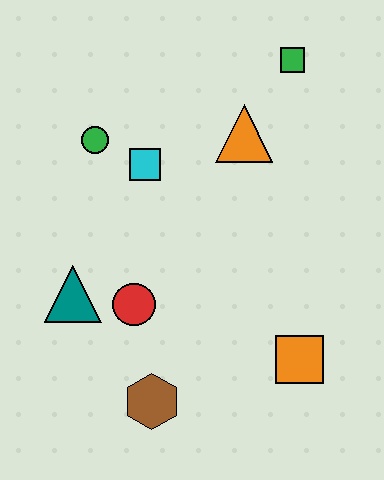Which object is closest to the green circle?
The cyan square is closest to the green circle.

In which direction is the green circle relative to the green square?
The green circle is to the left of the green square.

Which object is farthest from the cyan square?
The orange square is farthest from the cyan square.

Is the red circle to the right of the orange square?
No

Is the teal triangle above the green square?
No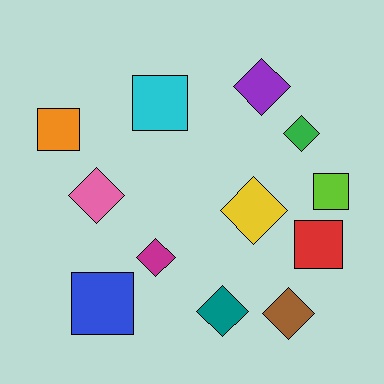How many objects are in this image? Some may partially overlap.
There are 12 objects.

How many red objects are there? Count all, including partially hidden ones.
There is 1 red object.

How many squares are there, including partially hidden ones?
There are 5 squares.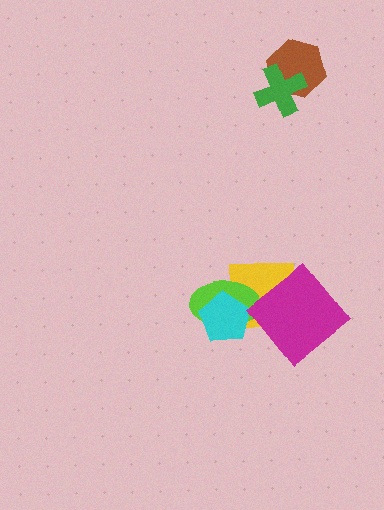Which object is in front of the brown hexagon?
The green cross is in front of the brown hexagon.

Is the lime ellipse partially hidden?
Yes, it is partially covered by another shape.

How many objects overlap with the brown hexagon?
1 object overlaps with the brown hexagon.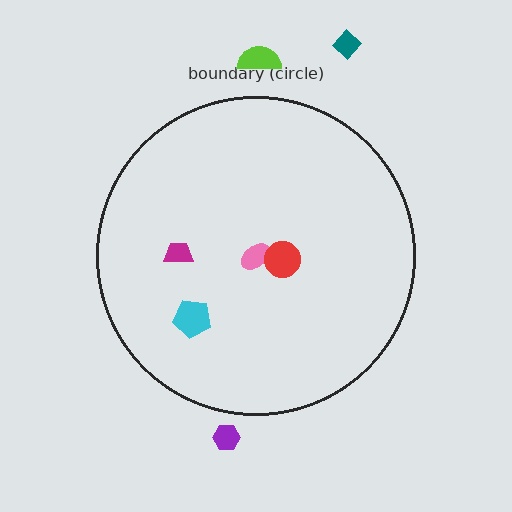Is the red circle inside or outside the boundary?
Inside.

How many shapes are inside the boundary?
4 inside, 3 outside.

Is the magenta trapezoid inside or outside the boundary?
Inside.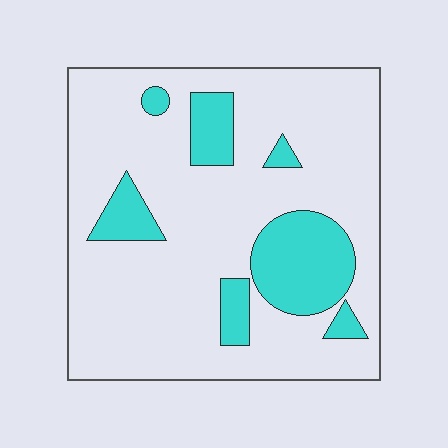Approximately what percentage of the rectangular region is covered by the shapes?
Approximately 20%.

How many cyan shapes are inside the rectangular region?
7.